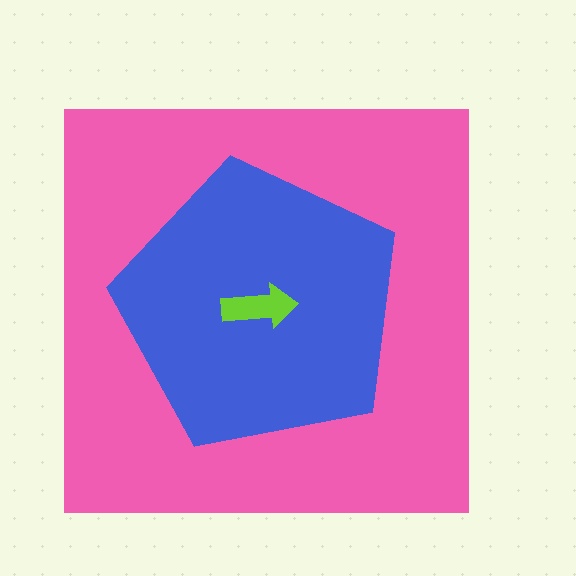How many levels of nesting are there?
3.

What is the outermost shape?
The pink square.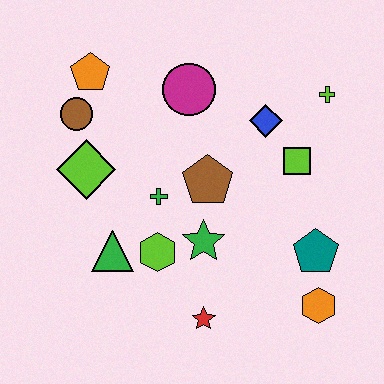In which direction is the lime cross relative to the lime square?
The lime cross is above the lime square.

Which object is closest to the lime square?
The blue diamond is closest to the lime square.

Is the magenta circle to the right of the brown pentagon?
No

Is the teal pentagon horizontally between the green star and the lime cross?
Yes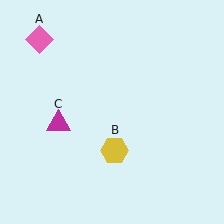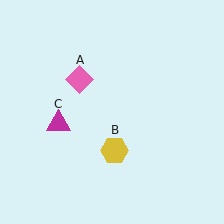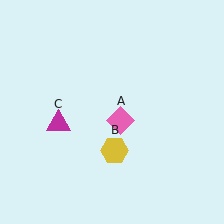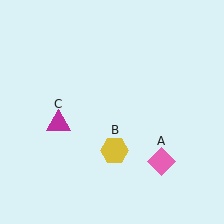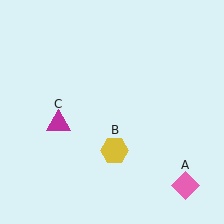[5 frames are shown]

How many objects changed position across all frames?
1 object changed position: pink diamond (object A).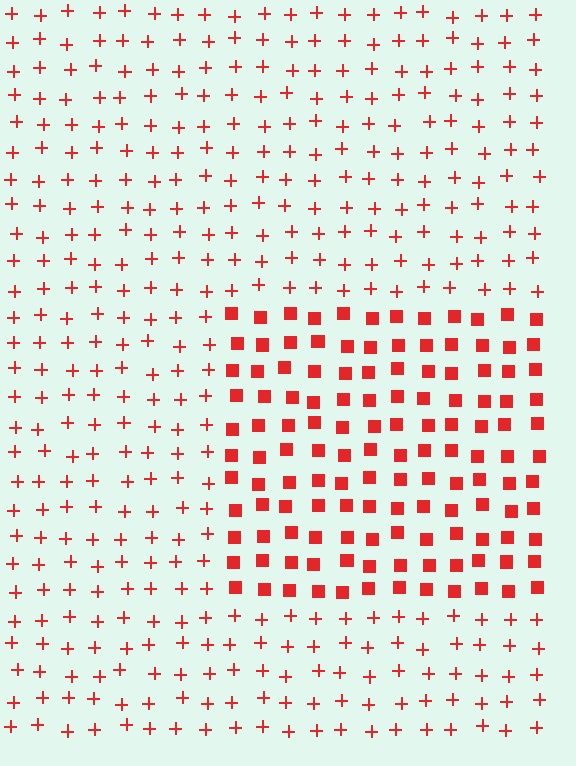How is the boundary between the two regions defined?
The boundary is defined by a change in element shape: squares inside vs. plus signs outside. All elements share the same color and spacing.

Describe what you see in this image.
The image is filled with small red elements arranged in a uniform grid. A rectangle-shaped region contains squares, while the surrounding area contains plus signs. The boundary is defined purely by the change in element shape.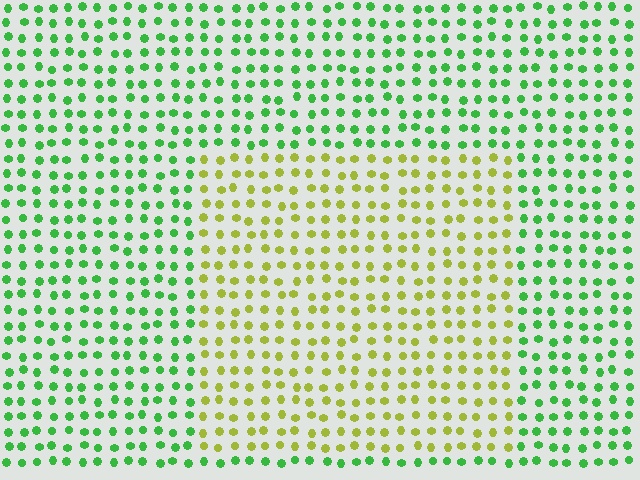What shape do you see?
I see a rectangle.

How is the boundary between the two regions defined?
The boundary is defined purely by a slight shift in hue (about 52 degrees). Spacing, size, and orientation are identical on both sides.